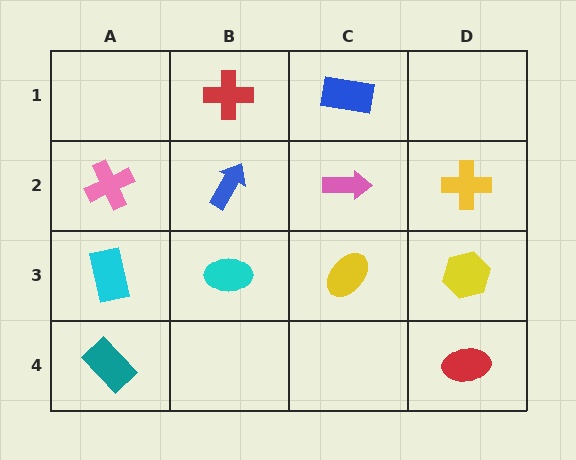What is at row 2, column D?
A yellow cross.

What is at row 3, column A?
A cyan rectangle.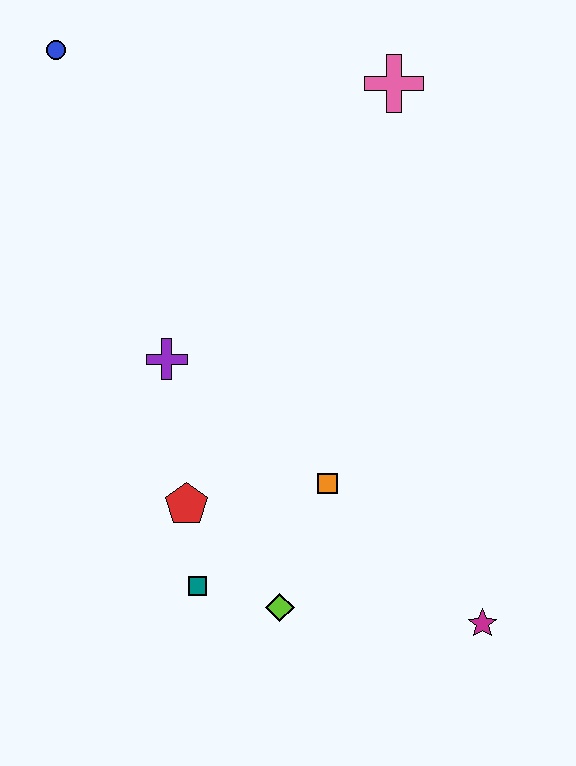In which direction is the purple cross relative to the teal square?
The purple cross is above the teal square.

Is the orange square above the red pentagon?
Yes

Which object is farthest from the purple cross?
The magenta star is farthest from the purple cross.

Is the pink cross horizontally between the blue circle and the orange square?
No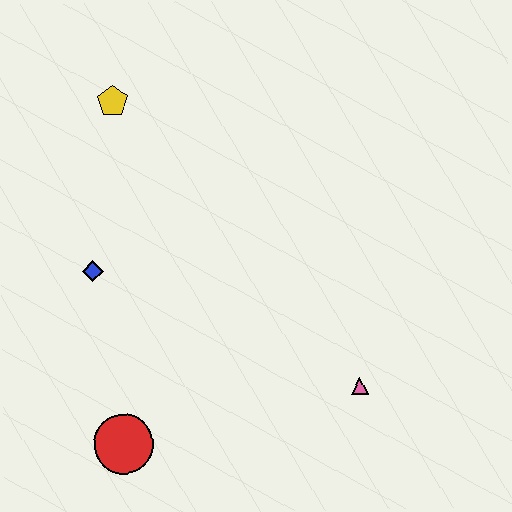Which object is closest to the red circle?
The blue diamond is closest to the red circle.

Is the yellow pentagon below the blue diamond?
No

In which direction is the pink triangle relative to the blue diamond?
The pink triangle is to the right of the blue diamond.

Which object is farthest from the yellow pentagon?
The pink triangle is farthest from the yellow pentagon.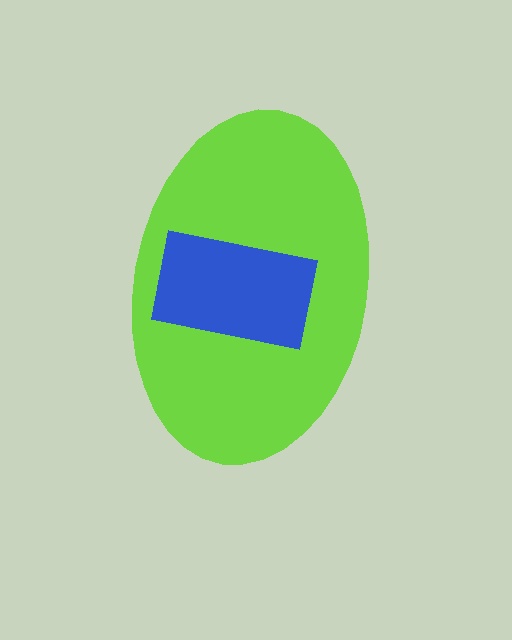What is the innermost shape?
The blue rectangle.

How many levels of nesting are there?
2.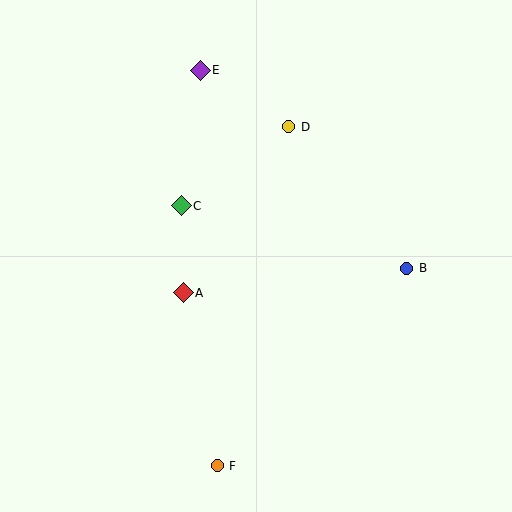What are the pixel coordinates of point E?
Point E is at (200, 70).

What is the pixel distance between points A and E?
The distance between A and E is 223 pixels.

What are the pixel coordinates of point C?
Point C is at (181, 206).